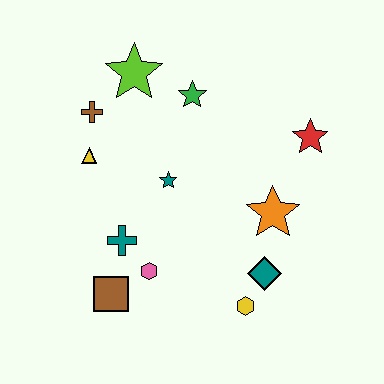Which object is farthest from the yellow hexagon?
The lime star is farthest from the yellow hexagon.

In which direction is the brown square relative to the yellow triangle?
The brown square is below the yellow triangle.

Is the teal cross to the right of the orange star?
No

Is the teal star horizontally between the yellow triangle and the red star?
Yes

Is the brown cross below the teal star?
No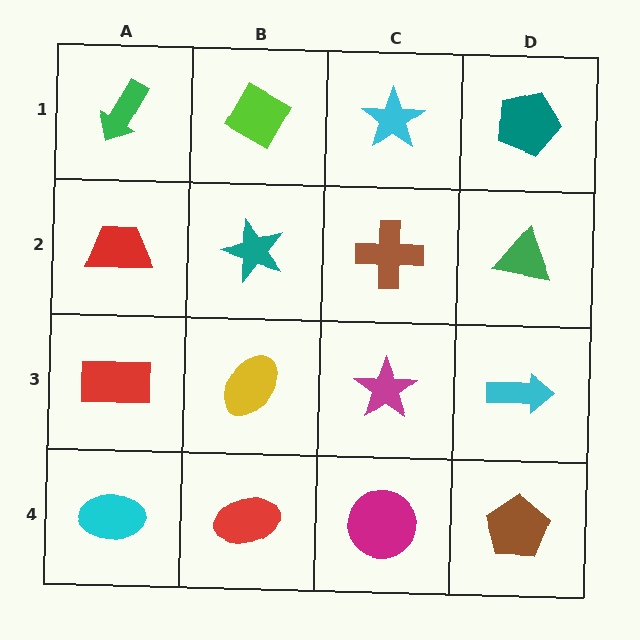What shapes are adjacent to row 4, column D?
A cyan arrow (row 3, column D), a magenta circle (row 4, column C).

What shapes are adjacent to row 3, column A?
A red trapezoid (row 2, column A), a cyan ellipse (row 4, column A), a yellow ellipse (row 3, column B).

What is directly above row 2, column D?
A teal pentagon.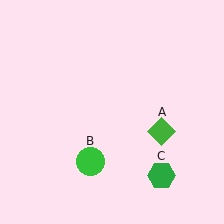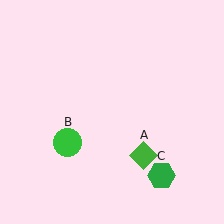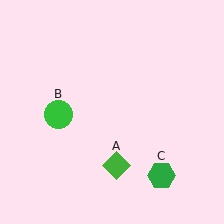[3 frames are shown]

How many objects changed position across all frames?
2 objects changed position: green diamond (object A), green circle (object B).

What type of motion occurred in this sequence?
The green diamond (object A), green circle (object B) rotated clockwise around the center of the scene.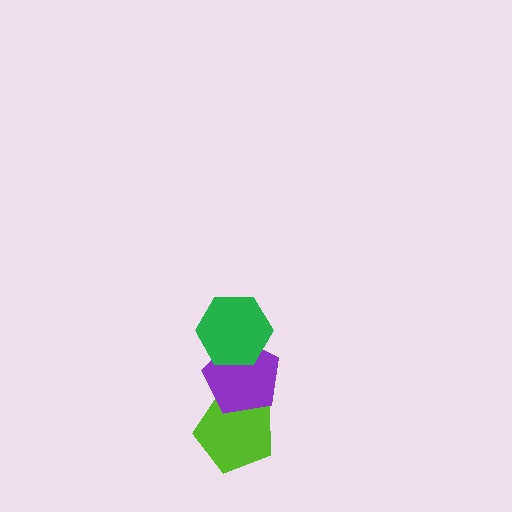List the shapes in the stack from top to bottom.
From top to bottom: the green hexagon, the purple pentagon, the lime pentagon.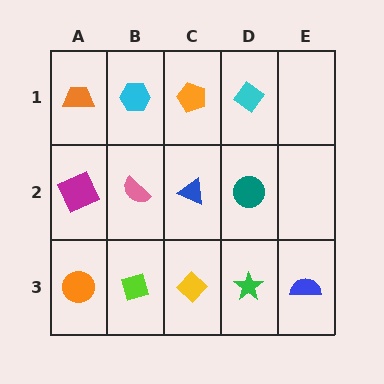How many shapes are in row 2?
4 shapes.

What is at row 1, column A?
An orange trapezoid.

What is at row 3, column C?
A yellow diamond.